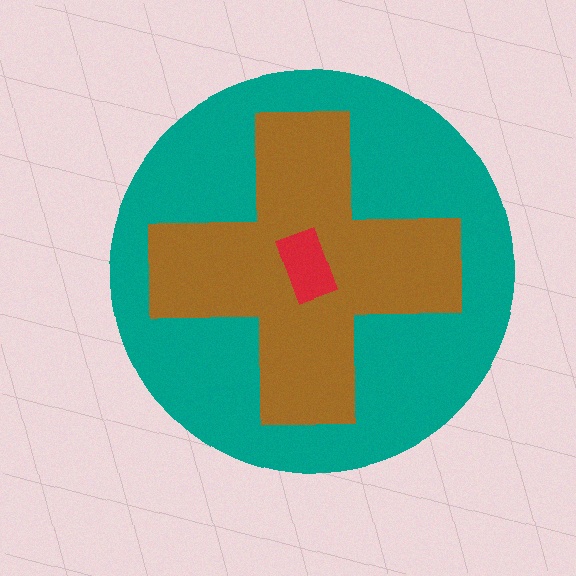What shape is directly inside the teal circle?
The brown cross.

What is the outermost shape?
The teal circle.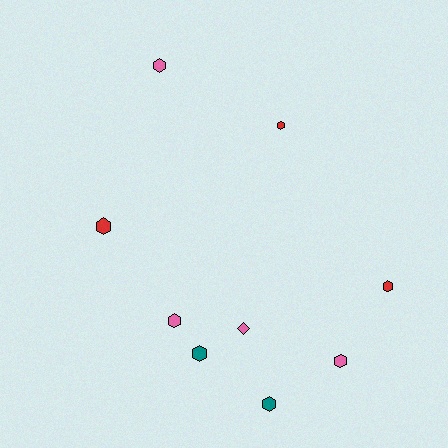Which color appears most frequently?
Pink, with 4 objects.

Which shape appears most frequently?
Hexagon, with 8 objects.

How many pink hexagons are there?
There are 3 pink hexagons.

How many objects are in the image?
There are 9 objects.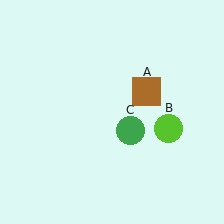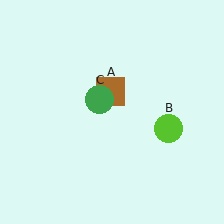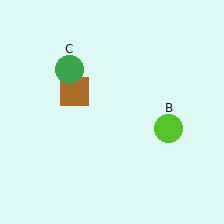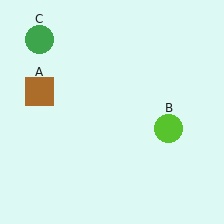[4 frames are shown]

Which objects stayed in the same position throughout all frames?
Lime circle (object B) remained stationary.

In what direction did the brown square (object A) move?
The brown square (object A) moved left.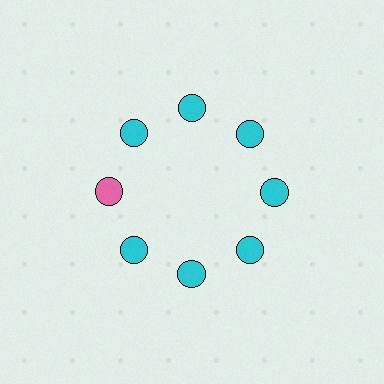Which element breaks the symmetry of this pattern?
The pink circle at roughly the 9 o'clock position breaks the symmetry. All other shapes are cyan circles.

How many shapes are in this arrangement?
There are 8 shapes arranged in a ring pattern.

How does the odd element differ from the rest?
It has a different color: pink instead of cyan.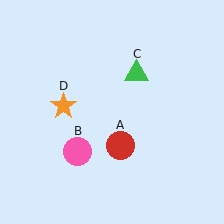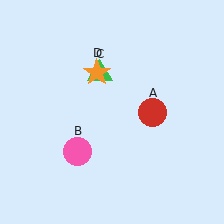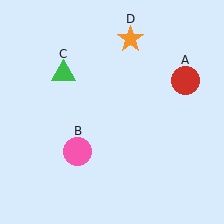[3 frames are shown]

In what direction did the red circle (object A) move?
The red circle (object A) moved up and to the right.